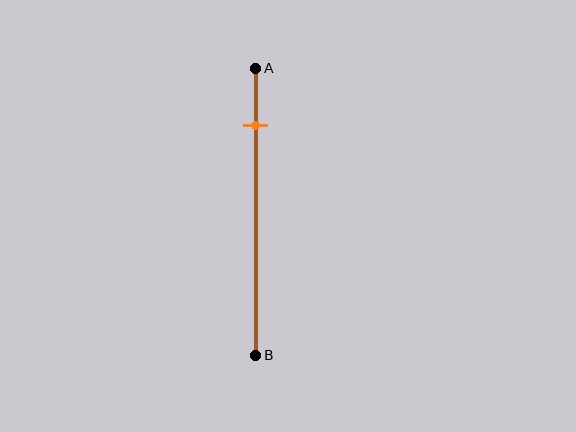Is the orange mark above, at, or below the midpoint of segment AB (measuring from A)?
The orange mark is above the midpoint of segment AB.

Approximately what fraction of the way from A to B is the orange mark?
The orange mark is approximately 20% of the way from A to B.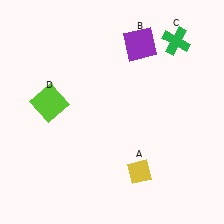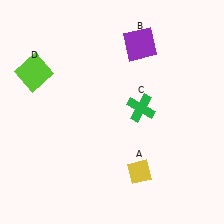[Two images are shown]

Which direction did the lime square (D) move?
The lime square (D) moved up.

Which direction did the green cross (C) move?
The green cross (C) moved down.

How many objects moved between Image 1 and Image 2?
2 objects moved between the two images.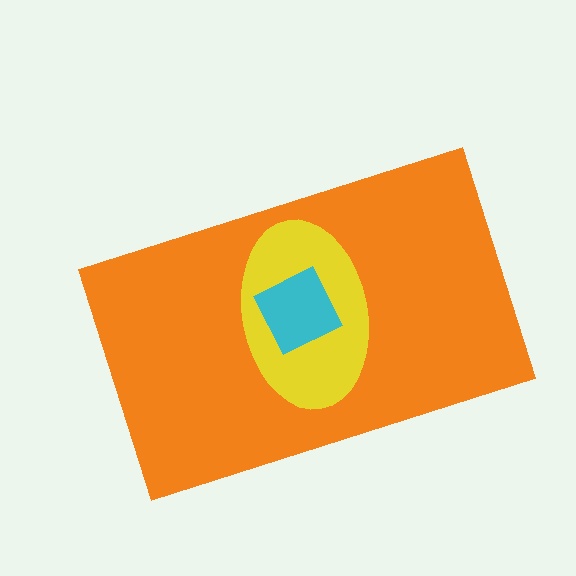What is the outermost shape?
The orange rectangle.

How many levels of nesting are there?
3.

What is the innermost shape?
The cyan diamond.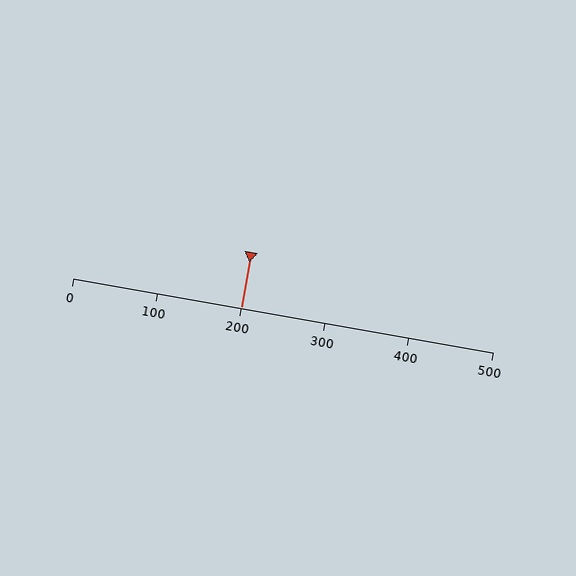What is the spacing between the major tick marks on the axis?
The major ticks are spaced 100 apart.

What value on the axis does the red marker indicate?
The marker indicates approximately 200.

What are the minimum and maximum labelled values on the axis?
The axis runs from 0 to 500.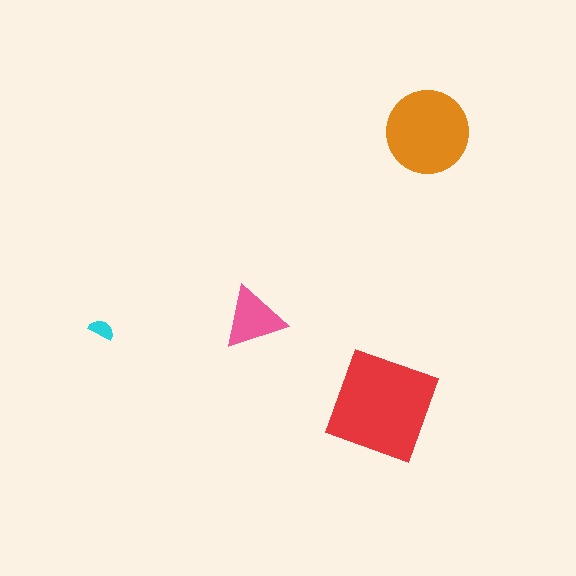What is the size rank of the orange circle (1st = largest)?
2nd.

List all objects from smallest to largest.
The cyan semicircle, the pink triangle, the orange circle, the red diamond.